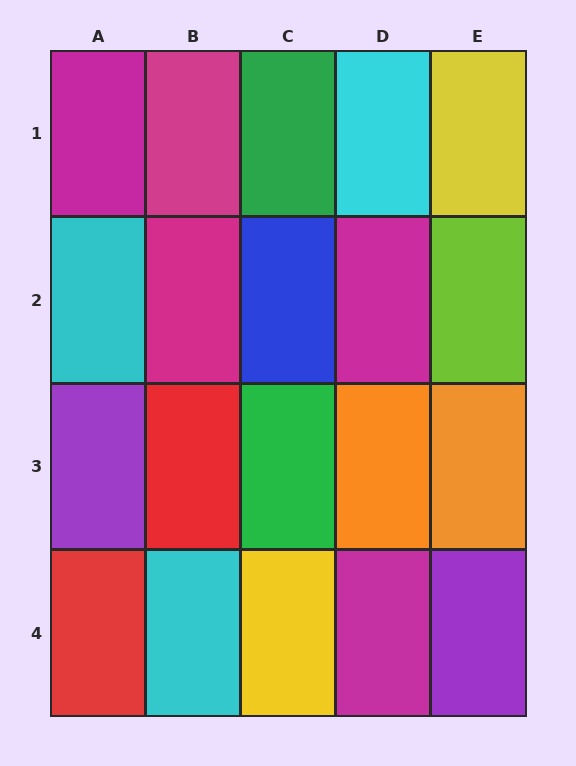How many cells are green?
2 cells are green.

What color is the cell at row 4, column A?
Red.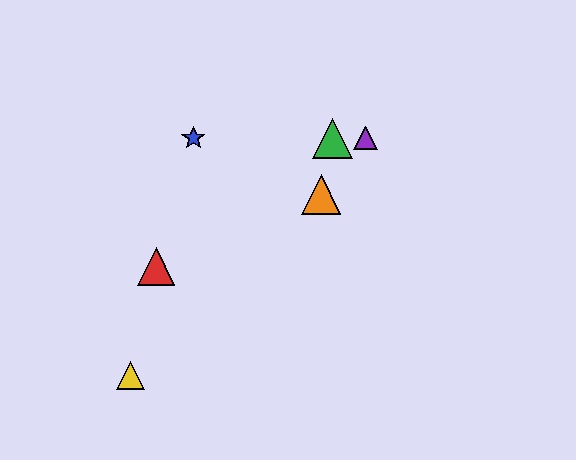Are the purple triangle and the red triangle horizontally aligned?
No, the purple triangle is at y≈138 and the red triangle is at y≈266.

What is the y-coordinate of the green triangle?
The green triangle is at y≈138.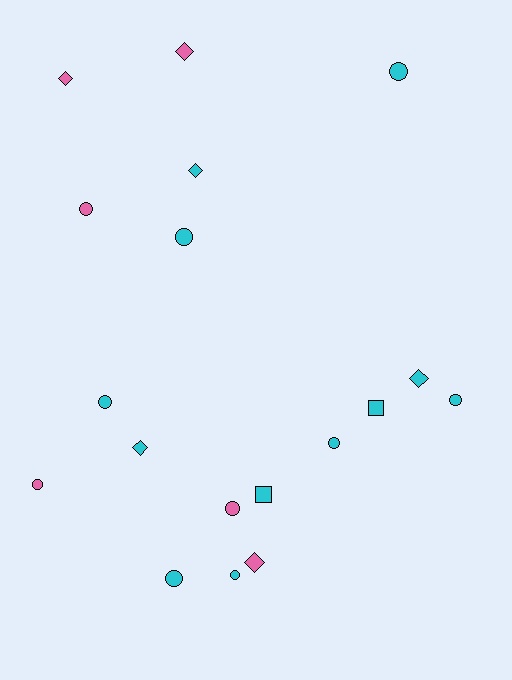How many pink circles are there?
There are 3 pink circles.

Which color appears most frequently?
Cyan, with 12 objects.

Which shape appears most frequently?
Circle, with 10 objects.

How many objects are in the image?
There are 18 objects.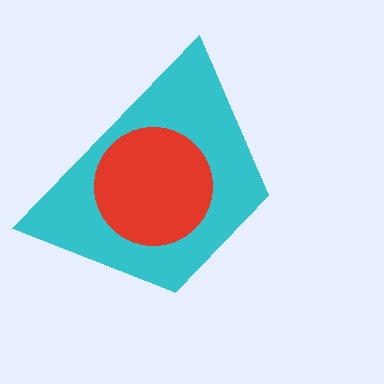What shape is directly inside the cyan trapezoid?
The red circle.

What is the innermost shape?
The red circle.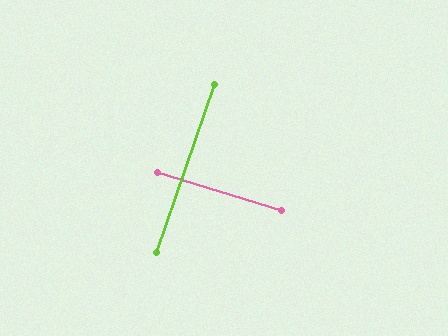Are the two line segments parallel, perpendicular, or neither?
Perpendicular — they meet at approximately 88°.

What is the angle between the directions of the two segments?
Approximately 88 degrees.